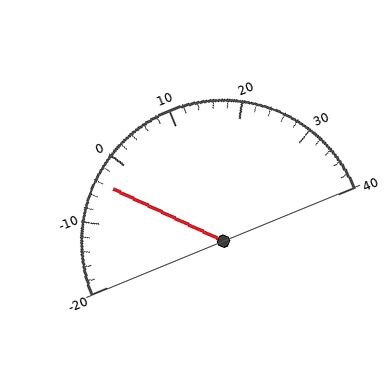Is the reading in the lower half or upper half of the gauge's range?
The reading is in the lower half of the range (-20 to 40).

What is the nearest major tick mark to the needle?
The nearest major tick mark is 0.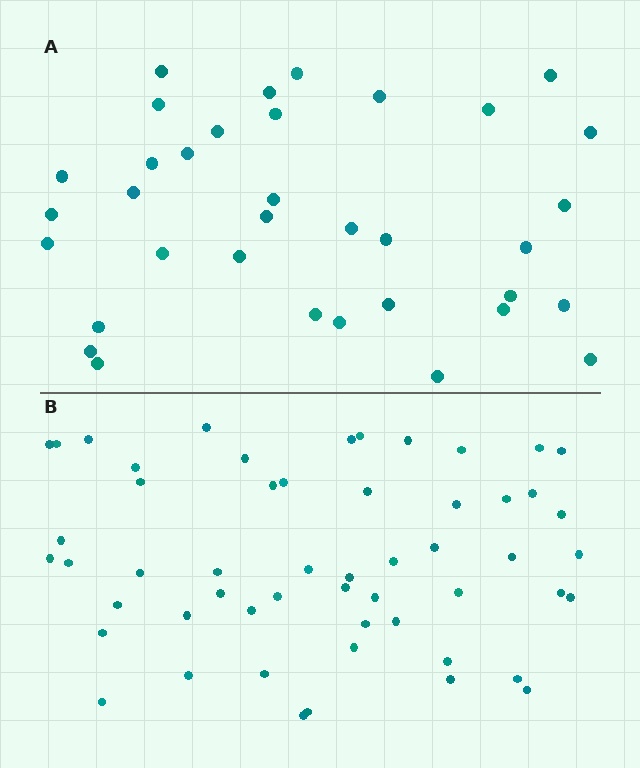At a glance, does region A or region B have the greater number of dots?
Region B (the bottom region) has more dots.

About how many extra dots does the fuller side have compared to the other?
Region B has approximately 20 more dots than region A.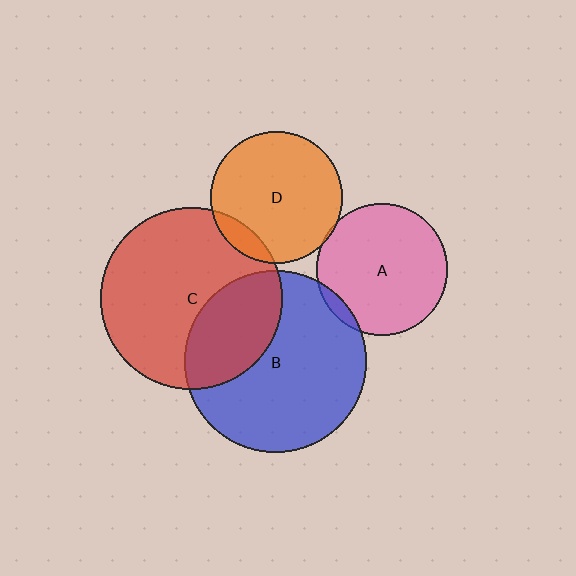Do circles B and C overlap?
Yes.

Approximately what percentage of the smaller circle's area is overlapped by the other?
Approximately 30%.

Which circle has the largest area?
Circle C (red).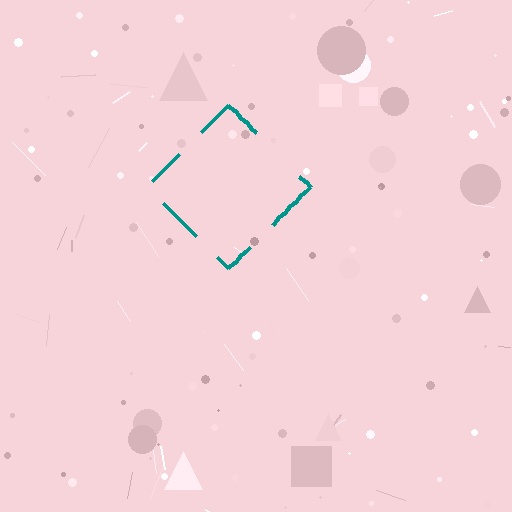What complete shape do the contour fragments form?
The contour fragments form a diamond.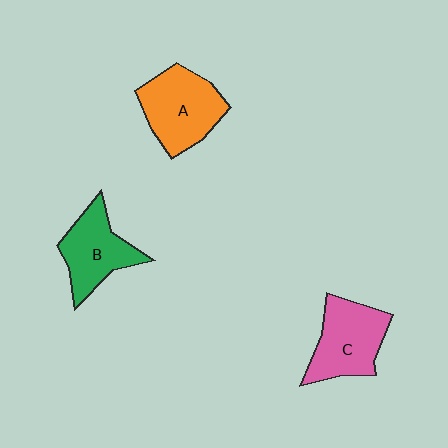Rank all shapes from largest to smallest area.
From largest to smallest: A (orange), C (pink), B (green).